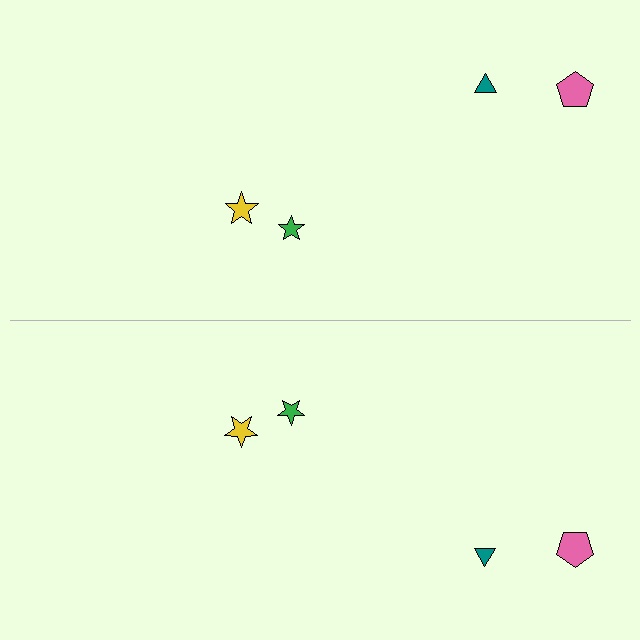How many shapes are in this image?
There are 8 shapes in this image.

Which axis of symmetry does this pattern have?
The pattern has a horizontal axis of symmetry running through the center of the image.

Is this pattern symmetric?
Yes, this pattern has bilateral (reflection) symmetry.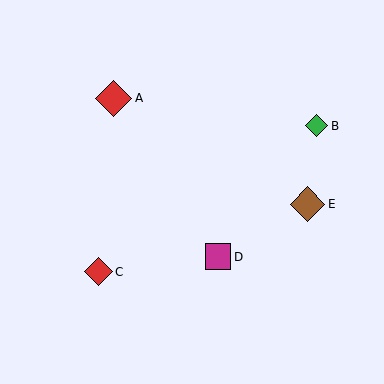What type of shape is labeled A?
Shape A is a red diamond.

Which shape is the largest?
The red diamond (labeled A) is the largest.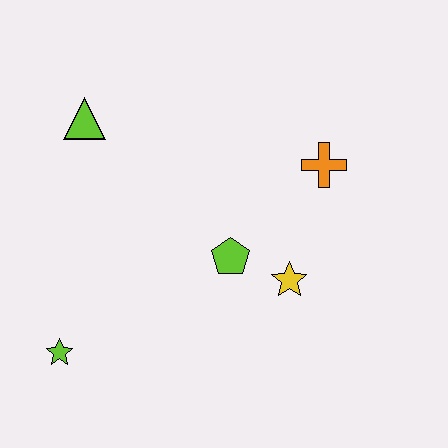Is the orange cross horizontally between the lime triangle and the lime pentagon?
No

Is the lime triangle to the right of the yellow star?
No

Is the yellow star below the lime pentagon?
Yes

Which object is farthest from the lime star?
The orange cross is farthest from the lime star.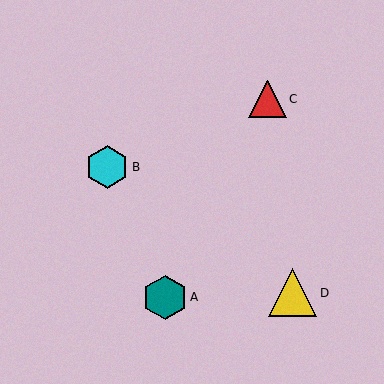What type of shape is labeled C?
Shape C is a red triangle.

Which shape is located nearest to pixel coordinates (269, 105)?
The red triangle (labeled C) at (267, 99) is nearest to that location.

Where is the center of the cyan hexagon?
The center of the cyan hexagon is at (107, 167).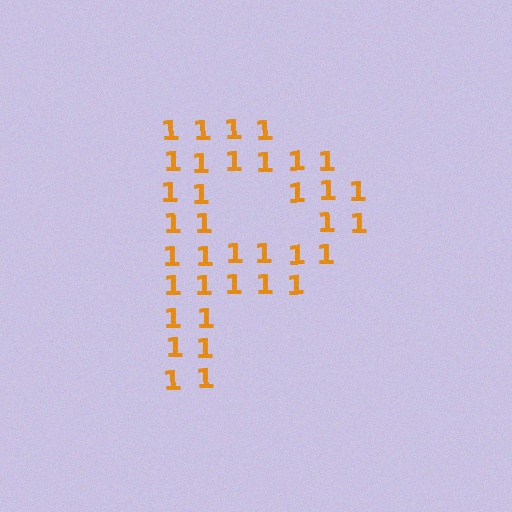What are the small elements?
The small elements are digit 1's.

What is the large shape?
The large shape is the letter P.